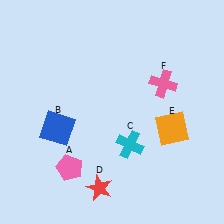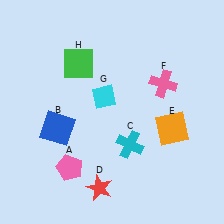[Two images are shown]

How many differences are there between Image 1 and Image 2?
There are 2 differences between the two images.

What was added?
A cyan diamond (G), a green square (H) were added in Image 2.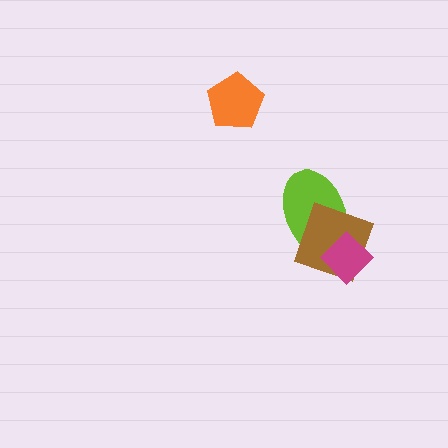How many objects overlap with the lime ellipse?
2 objects overlap with the lime ellipse.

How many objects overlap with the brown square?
2 objects overlap with the brown square.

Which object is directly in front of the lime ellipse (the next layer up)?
The brown square is directly in front of the lime ellipse.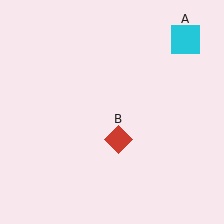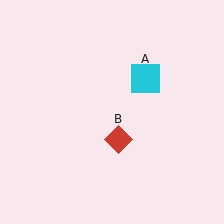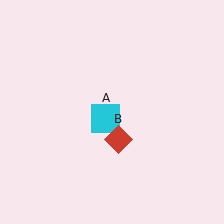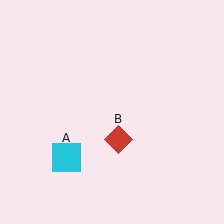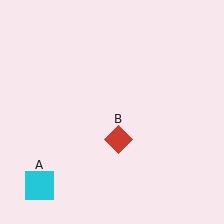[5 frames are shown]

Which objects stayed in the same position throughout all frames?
Red diamond (object B) remained stationary.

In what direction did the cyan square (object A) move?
The cyan square (object A) moved down and to the left.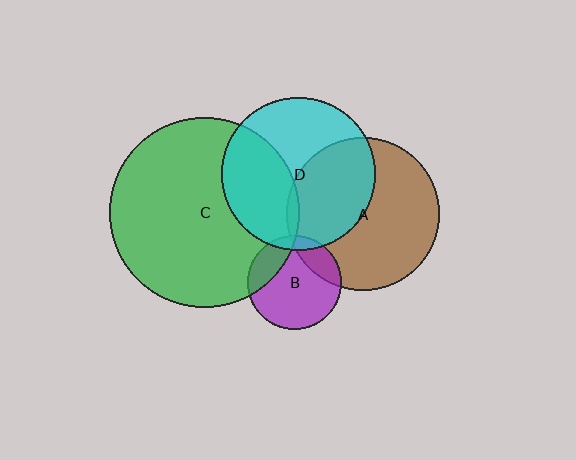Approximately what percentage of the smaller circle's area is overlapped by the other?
Approximately 20%.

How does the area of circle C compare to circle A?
Approximately 1.5 times.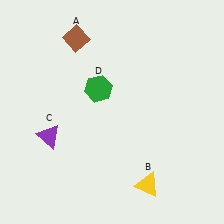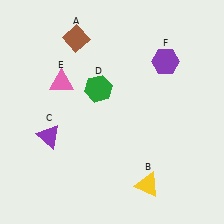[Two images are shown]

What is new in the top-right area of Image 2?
A purple hexagon (F) was added in the top-right area of Image 2.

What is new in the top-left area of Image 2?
A pink triangle (E) was added in the top-left area of Image 2.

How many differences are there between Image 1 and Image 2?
There are 2 differences between the two images.